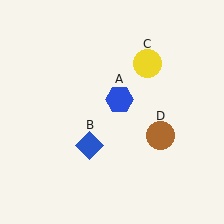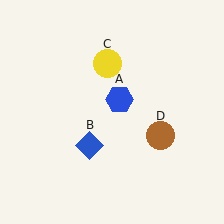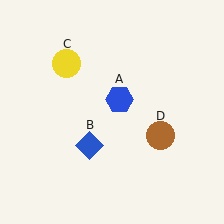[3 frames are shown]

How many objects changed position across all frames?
1 object changed position: yellow circle (object C).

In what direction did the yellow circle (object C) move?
The yellow circle (object C) moved left.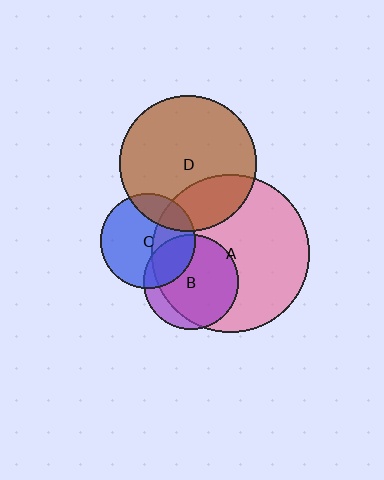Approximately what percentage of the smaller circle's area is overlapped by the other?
Approximately 20%.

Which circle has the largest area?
Circle A (pink).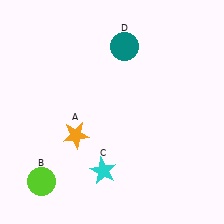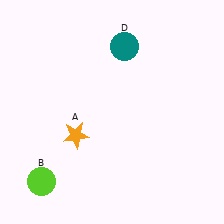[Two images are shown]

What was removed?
The cyan star (C) was removed in Image 2.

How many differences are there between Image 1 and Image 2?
There is 1 difference between the two images.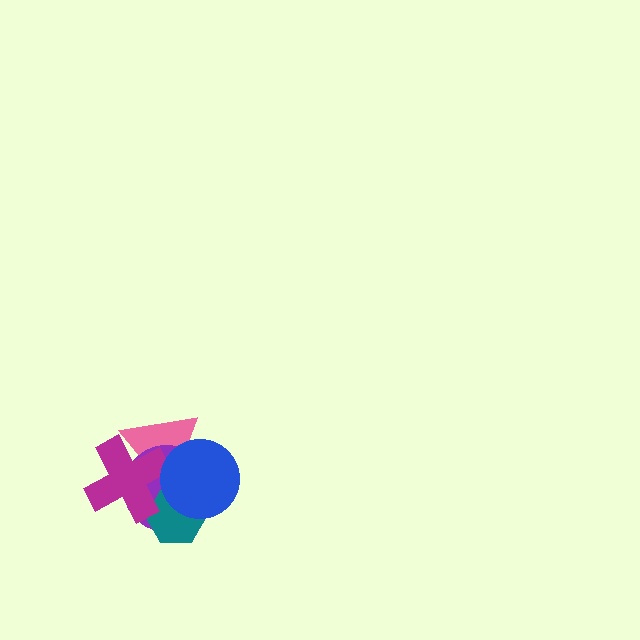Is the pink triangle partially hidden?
Yes, it is partially covered by another shape.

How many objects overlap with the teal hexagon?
3 objects overlap with the teal hexagon.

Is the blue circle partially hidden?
No, no other shape covers it.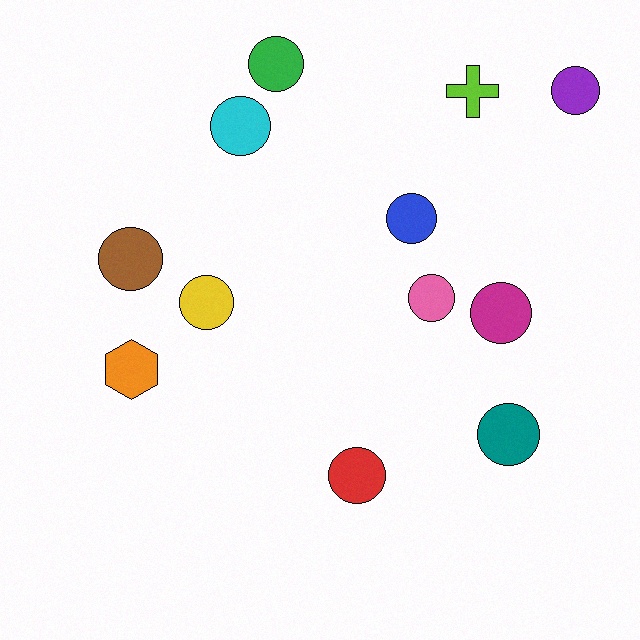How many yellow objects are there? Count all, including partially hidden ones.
There is 1 yellow object.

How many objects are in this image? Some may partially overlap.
There are 12 objects.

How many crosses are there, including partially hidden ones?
There is 1 cross.